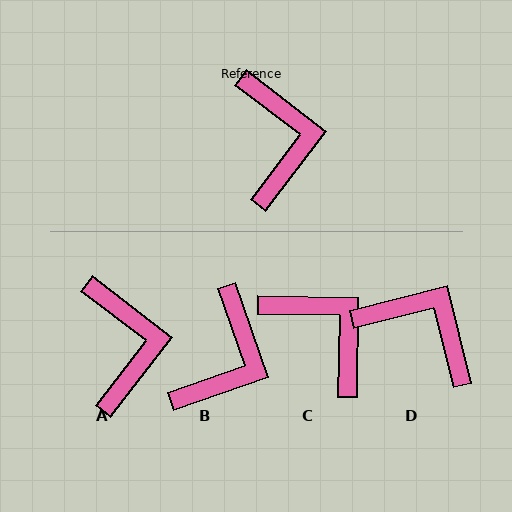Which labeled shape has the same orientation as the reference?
A.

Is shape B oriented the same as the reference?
No, it is off by about 33 degrees.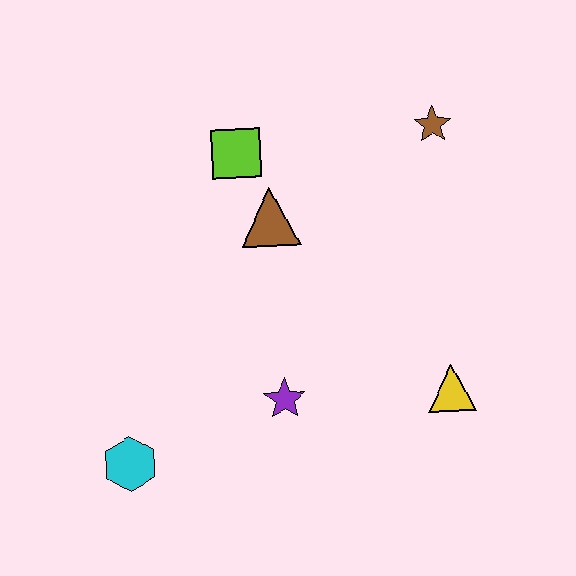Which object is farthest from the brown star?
The cyan hexagon is farthest from the brown star.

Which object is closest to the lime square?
The brown triangle is closest to the lime square.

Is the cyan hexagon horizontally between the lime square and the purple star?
No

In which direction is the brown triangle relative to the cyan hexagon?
The brown triangle is above the cyan hexagon.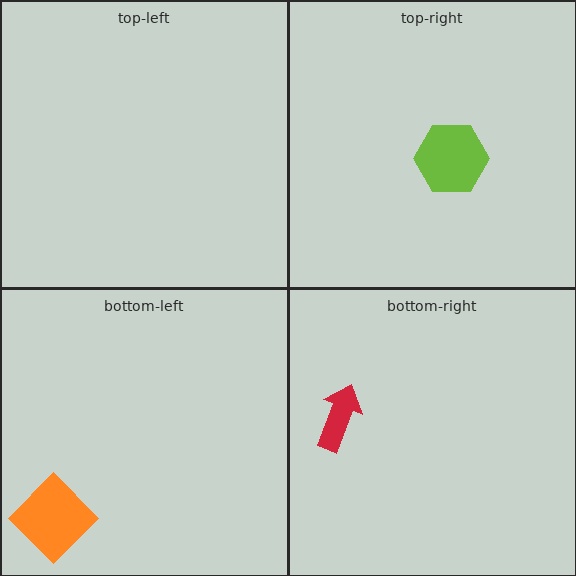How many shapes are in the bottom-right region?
1.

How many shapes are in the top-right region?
1.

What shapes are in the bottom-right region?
The red arrow.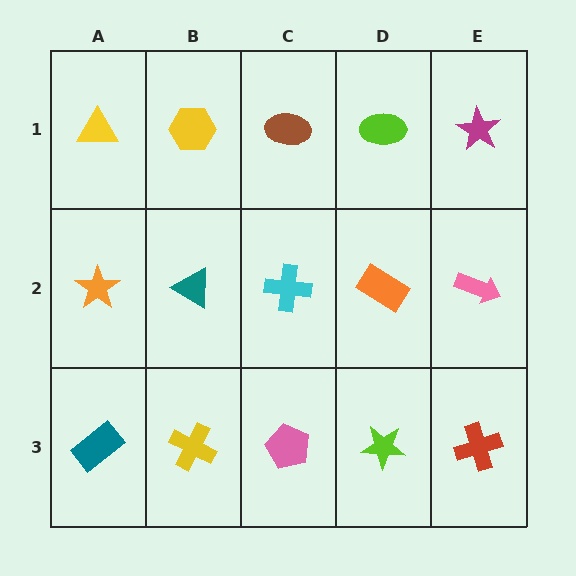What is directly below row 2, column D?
A lime star.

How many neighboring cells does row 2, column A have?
3.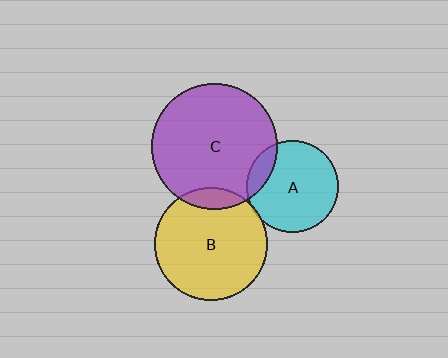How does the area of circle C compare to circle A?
Approximately 1.8 times.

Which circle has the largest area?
Circle C (purple).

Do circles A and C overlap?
Yes.